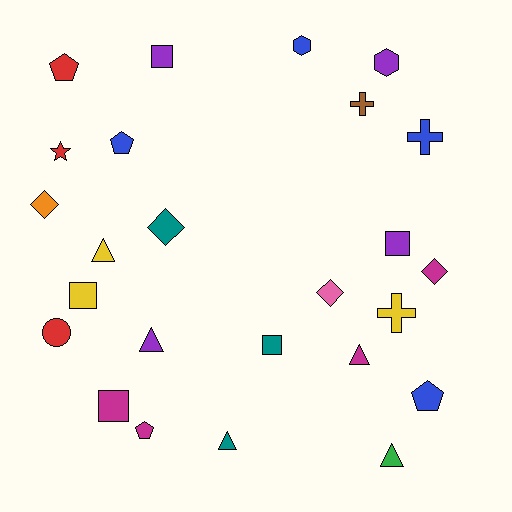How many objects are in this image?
There are 25 objects.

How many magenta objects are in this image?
There are 4 magenta objects.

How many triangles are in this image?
There are 5 triangles.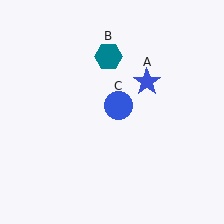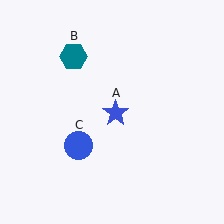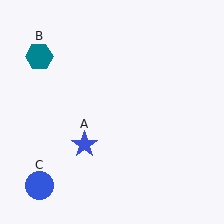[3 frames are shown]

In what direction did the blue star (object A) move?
The blue star (object A) moved down and to the left.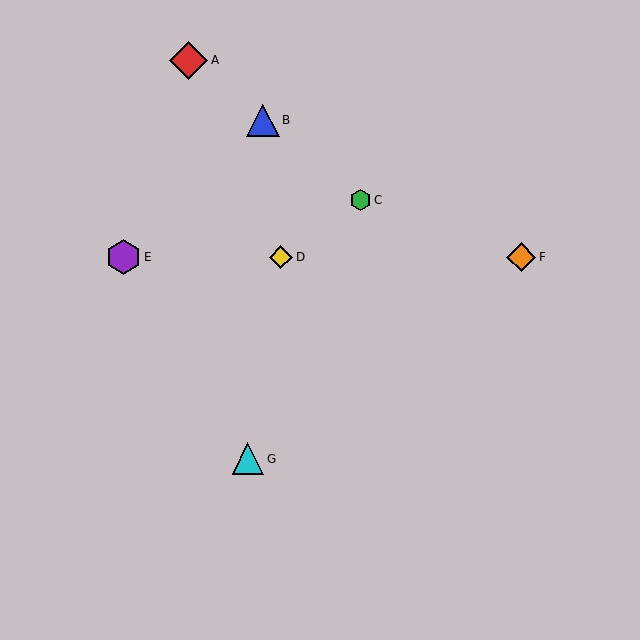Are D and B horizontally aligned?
No, D is at y≈257 and B is at y≈120.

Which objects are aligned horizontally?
Objects D, E, F are aligned horizontally.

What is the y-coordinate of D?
Object D is at y≈257.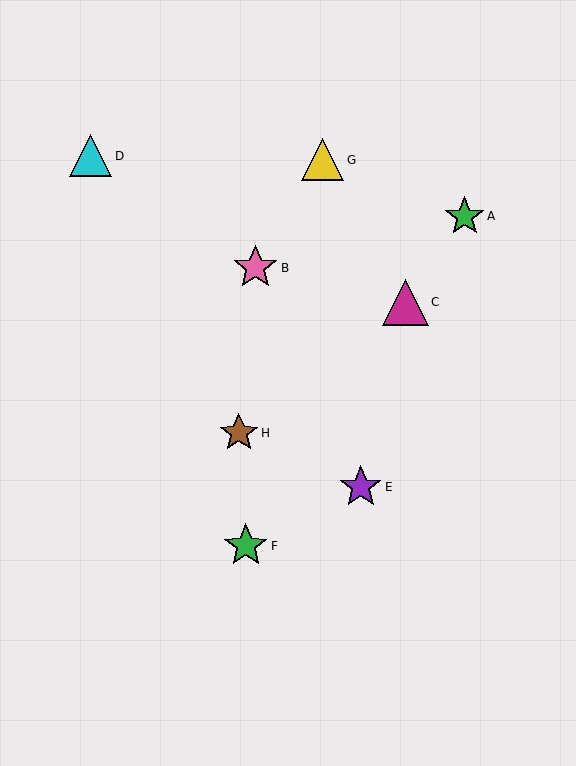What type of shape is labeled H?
Shape H is a brown star.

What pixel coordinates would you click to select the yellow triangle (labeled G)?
Click at (322, 160) to select the yellow triangle G.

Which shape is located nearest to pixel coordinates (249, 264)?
The pink star (labeled B) at (255, 268) is nearest to that location.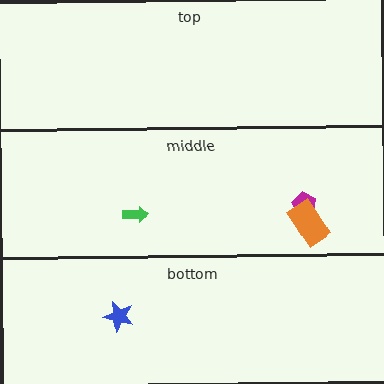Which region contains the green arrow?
The middle region.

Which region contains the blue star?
The bottom region.